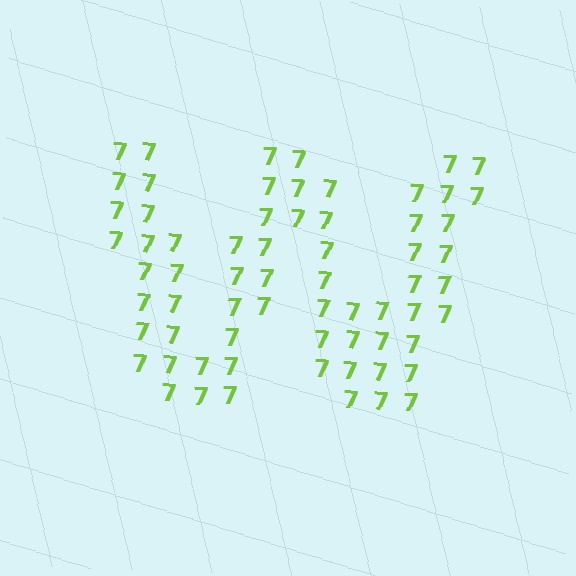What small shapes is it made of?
It is made of small digit 7's.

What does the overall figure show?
The overall figure shows the letter W.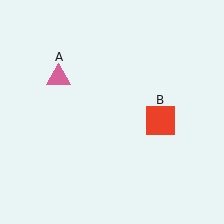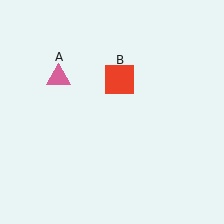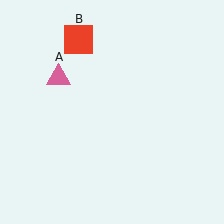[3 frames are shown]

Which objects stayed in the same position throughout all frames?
Pink triangle (object A) remained stationary.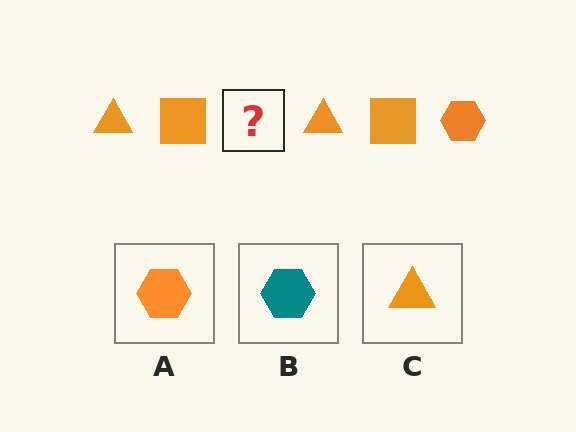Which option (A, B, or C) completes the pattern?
A.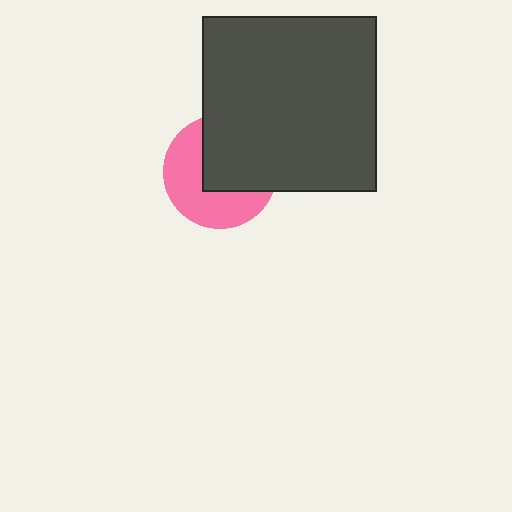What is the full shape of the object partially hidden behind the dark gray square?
The partially hidden object is a pink circle.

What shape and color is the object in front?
The object in front is a dark gray square.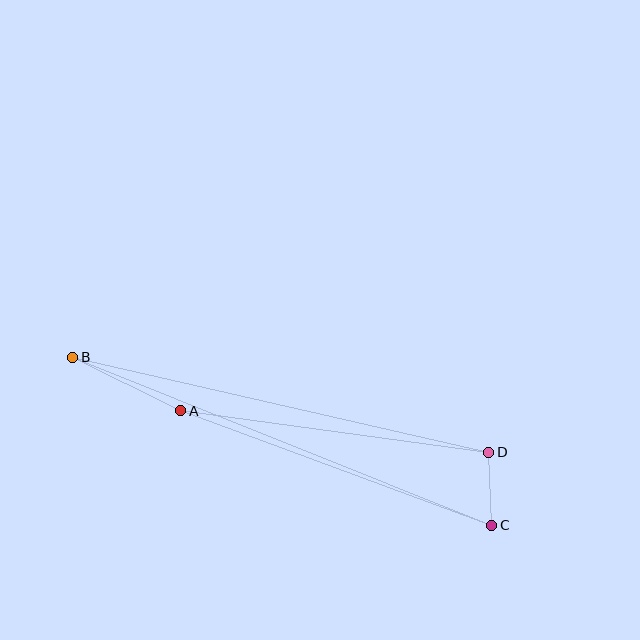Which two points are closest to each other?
Points C and D are closest to each other.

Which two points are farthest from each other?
Points B and C are farthest from each other.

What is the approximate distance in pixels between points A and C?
The distance between A and C is approximately 331 pixels.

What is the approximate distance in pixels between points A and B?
The distance between A and B is approximately 121 pixels.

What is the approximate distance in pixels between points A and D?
The distance between A and D is approximately 311 pixels.